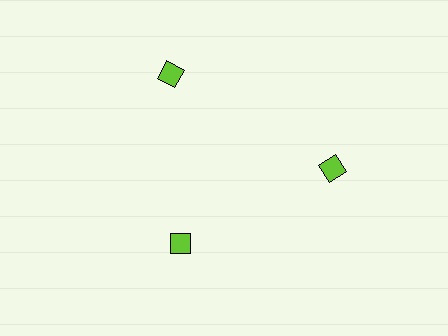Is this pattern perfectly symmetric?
No. The 3 lime diamonds are arranged in a ring, but one element near the 7 o'clock position is pulled inward toward the center, breaking the 3-fold rotational symmetry.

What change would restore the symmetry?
The symmetry would be restored by moving it outward, back onto the ring so that all 3 diamonds sit at equal angles and equal distance from the center.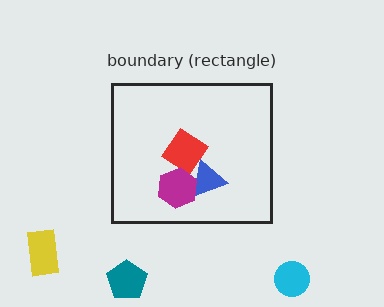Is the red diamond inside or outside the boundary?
Inside.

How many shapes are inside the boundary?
3 inside, 3 outside.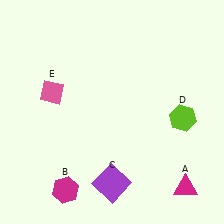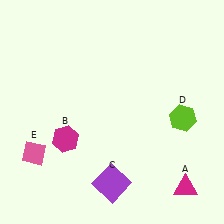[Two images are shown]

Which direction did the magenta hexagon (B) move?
The magenta hexagon (B) moved up.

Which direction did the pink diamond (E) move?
The pink diamond (E) moved down.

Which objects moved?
The objects that moved are: the magenta hexagon (B), the pink diamond (E).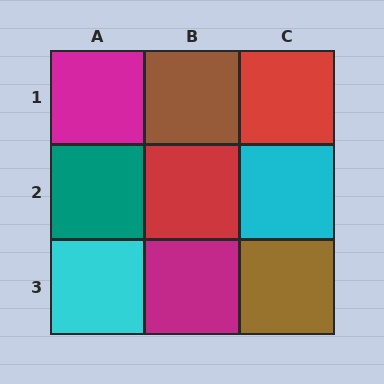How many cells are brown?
2 cells are brown.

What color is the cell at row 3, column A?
Cyan.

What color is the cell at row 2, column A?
Teal.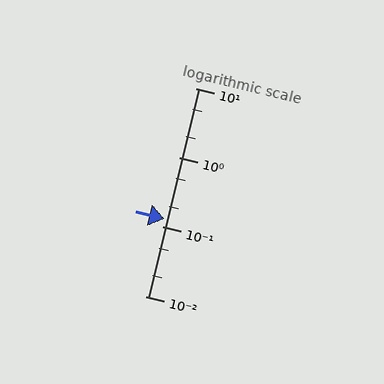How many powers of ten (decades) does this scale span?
The scale spans 3 decades, from 0.01 to 10.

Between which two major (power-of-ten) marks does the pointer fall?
The pointer is between 0.1 and 1.